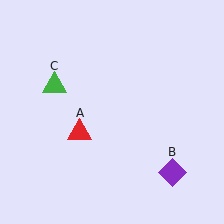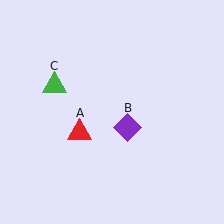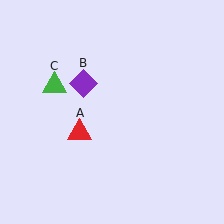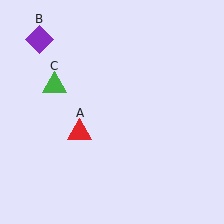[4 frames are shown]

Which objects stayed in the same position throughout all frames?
Red triangle (object A) and green triangle (object C) remained stationary.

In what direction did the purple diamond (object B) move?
The purple diamond (object B) moved up and to the left.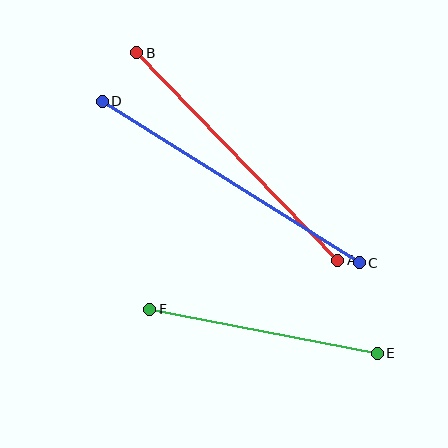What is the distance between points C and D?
The distance is approximately 303 pixels.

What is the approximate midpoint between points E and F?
The midpoint is at approximately (263, 331) pixels.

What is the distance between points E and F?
The distance is approximately 231 pixels.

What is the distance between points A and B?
The distance is approximately 289 pixels.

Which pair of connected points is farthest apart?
Points C and D are farthest apart.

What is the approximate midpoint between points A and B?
The midpoint is at approximately (237, 157) pixels.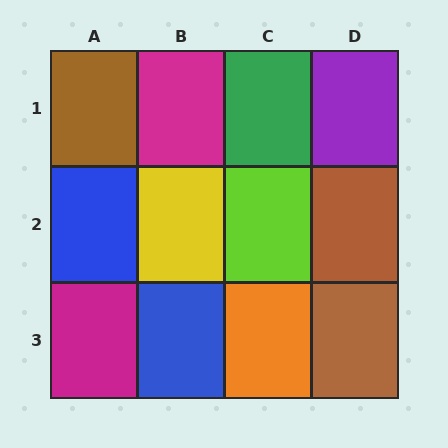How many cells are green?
1 cell is green.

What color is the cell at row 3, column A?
Magenta.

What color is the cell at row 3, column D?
Brown.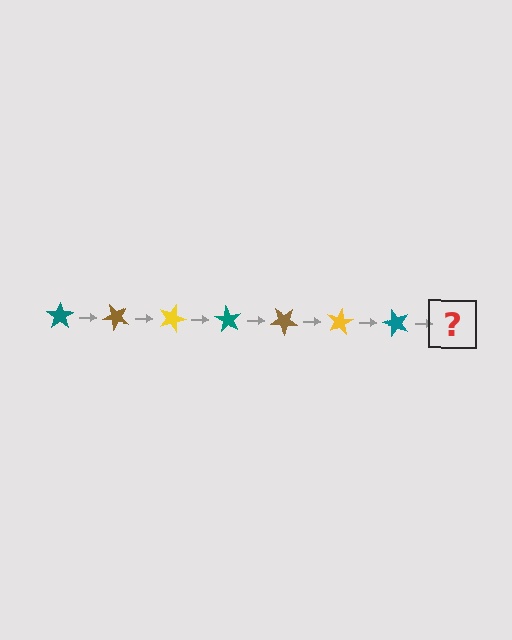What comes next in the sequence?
The next element should be a brown star, rotated 315 degrees from the start.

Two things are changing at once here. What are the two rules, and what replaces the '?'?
The two rules are that it rotates 45 degrees each step and the color cycles through teal, brown, and yellow. The '?' should be a brown star, rotated 315 degrees from the start.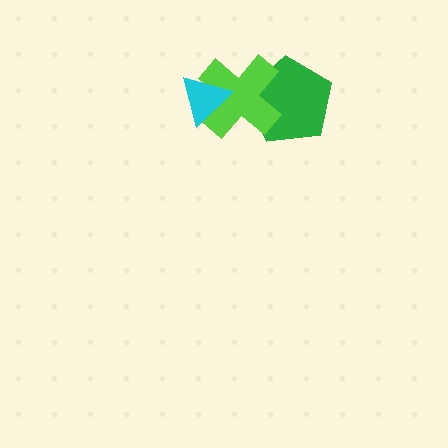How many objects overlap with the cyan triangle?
1 object overlaps with the cyan triangle.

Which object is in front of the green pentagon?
The lime cross is in front of the green pentagon.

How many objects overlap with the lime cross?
2 objects overlap with the lime cross.